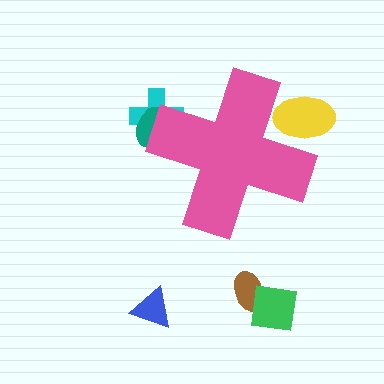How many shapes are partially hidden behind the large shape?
3 shapes are partially hidden.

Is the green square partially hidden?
No, the green square is fully visible.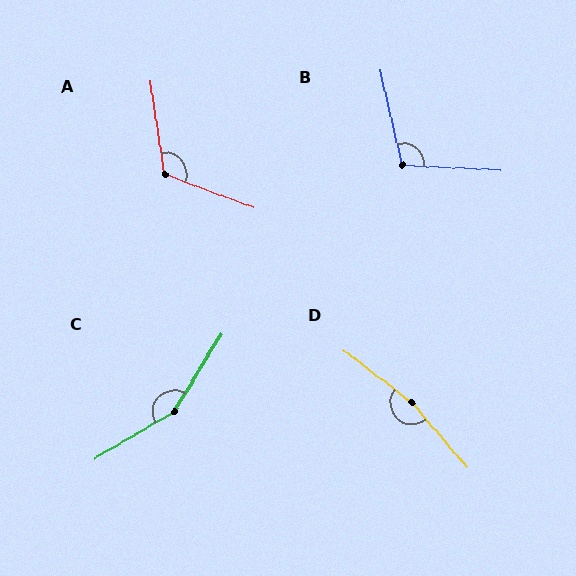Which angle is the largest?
D, at approximately 168 degrees.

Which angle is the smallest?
B, at approximately 106 degrees.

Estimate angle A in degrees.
Approximately 119 degrees.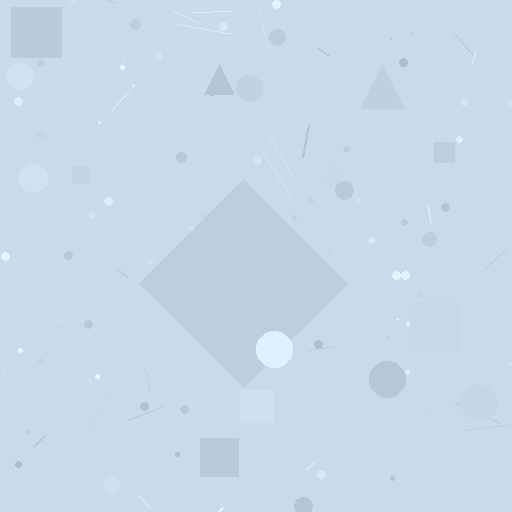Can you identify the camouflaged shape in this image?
The camouflaged shape is a diamond.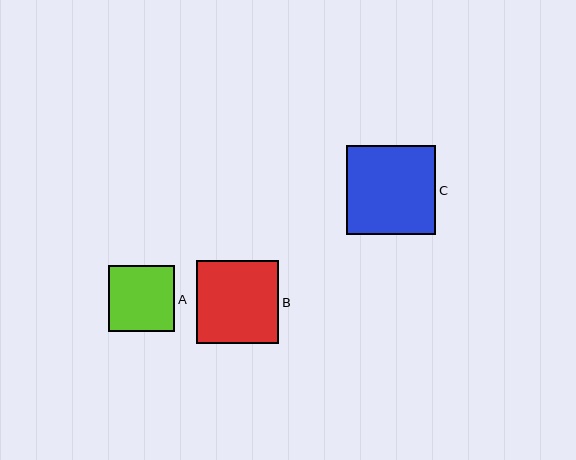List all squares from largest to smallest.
From largest to smallest: C, B, A.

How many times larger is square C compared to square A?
Square C is approximately 1.4 times the size of square A.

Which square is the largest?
Square C is the largest with a size of approximately 90 pixels.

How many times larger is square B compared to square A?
Square B is approximately 1.3 times the size of square A.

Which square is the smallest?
Square A is the smallest with a size of approximately 66 pixels.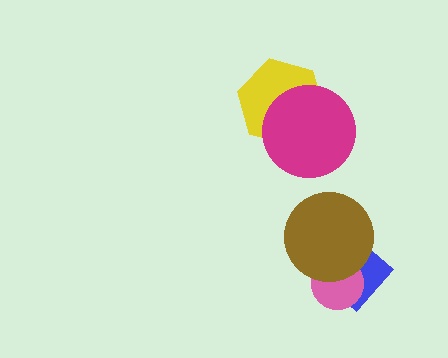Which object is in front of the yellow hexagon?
The magenta circle is in front of the yellow hexagon.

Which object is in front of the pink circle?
The brown circle is in front of the pink circle.